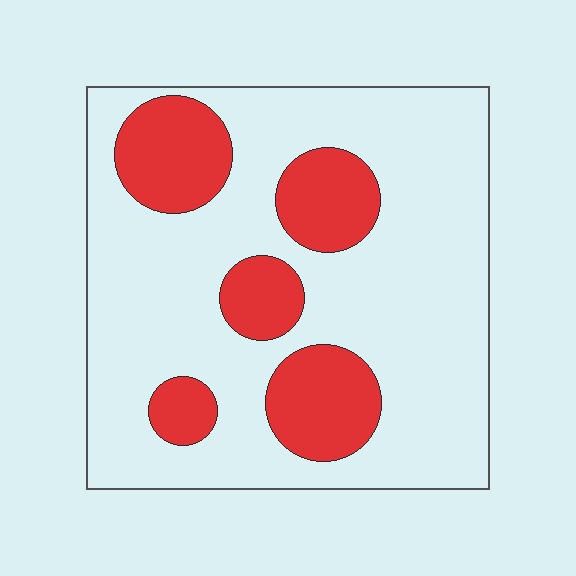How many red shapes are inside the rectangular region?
5.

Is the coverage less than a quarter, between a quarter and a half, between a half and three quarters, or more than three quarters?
Less than a quarter.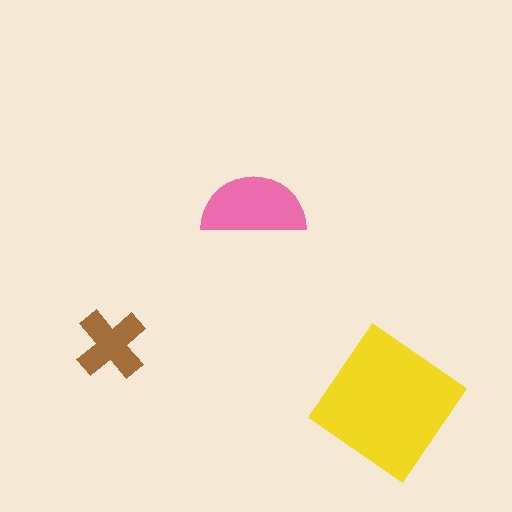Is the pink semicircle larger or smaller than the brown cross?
Larger.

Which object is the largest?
The yellow diamond.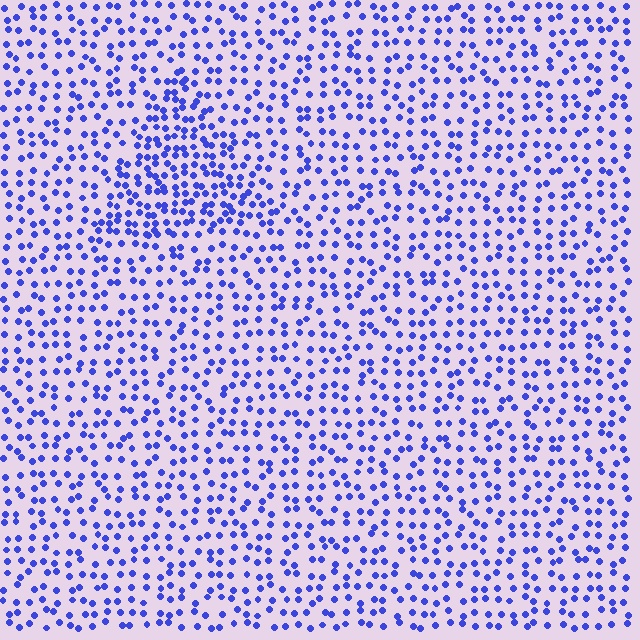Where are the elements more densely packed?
The elements are more densely packed inside the triangle boundary.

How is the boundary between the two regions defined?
The boundary is defined by a change in element density (approximately 1.8x ratio). All elements are the same color, size, and shape.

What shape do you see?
I see a triangle.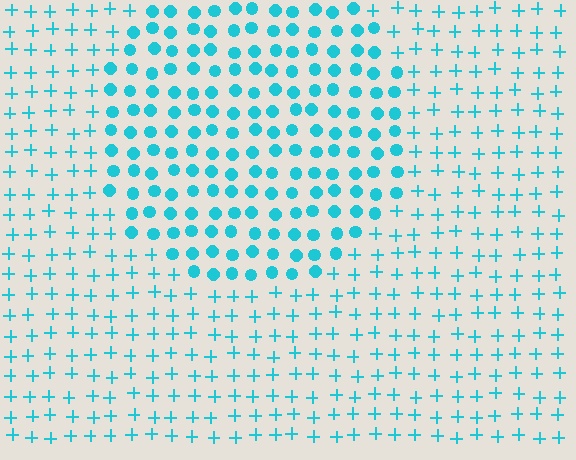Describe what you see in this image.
The image is filled with small cyan elements arranged in a uniform grid. A circle-shaped region contains circles, while the surrounding area contains plus signs. The boundary is defined purely by the change in element shape.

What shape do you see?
I see a circle.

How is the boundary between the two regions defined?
The boundary is defined by a change in element shape: circles inside vs. plus signs outside. All elements share the same color and spacing.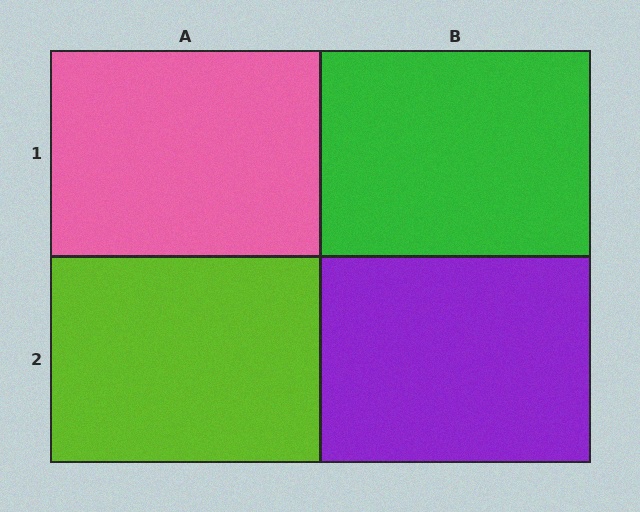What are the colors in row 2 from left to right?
Lime, purple.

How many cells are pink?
1 cell is pink.